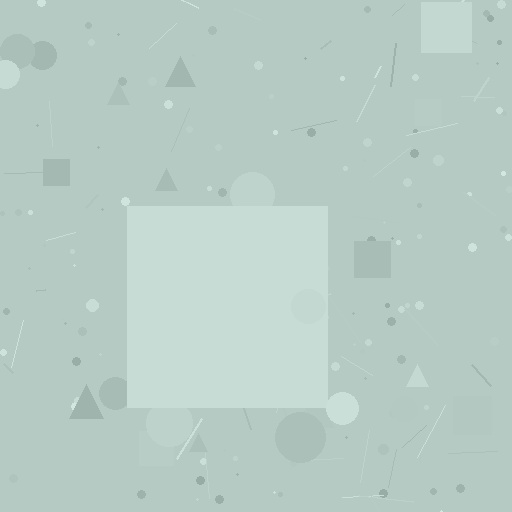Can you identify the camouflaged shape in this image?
The camouflaged shape is a square.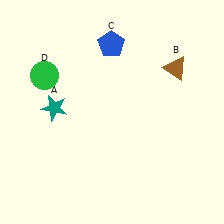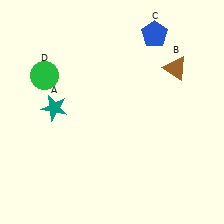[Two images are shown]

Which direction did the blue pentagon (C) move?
The blue pentagon (C) moved right.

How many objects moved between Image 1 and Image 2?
1 object moved between the two images.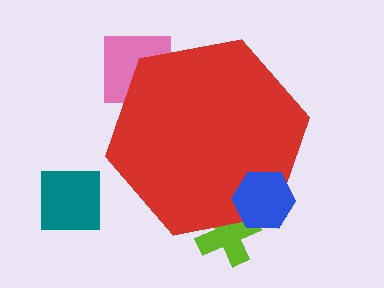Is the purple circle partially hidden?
Yes, the purple circle is partially hidden behind the red hexagon.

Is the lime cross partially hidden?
Yes, the lime cross is partially hidden behind the red hexagon.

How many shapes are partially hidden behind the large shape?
3 shapes are partially hidden.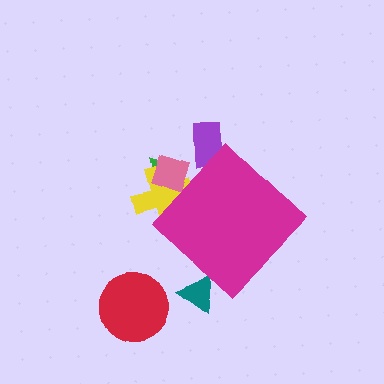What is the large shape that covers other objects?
A magenta diamond.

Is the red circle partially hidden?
No, the red circle is fully visible.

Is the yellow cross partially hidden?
Yes, the yellow cross is partially hidden behind the magenta diamond.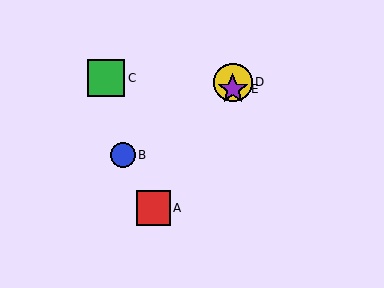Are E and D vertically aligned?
Yes, both are at x≈233.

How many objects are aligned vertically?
2 objects (D, E) are aligned vertically.